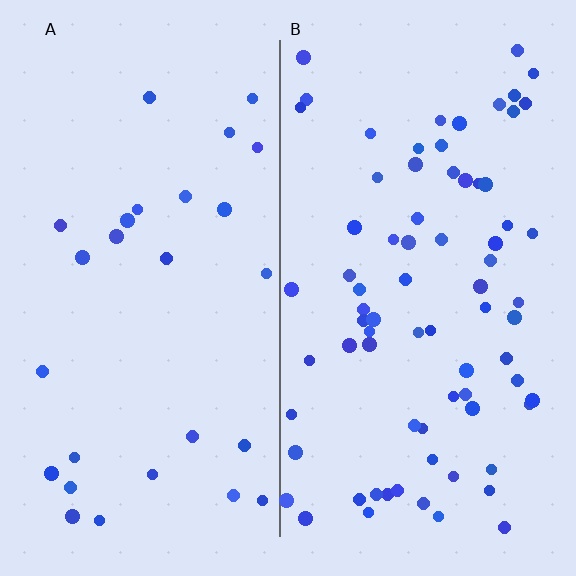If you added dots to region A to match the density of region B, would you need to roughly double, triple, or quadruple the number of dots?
Approximately triple.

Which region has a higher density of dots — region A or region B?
B (the right).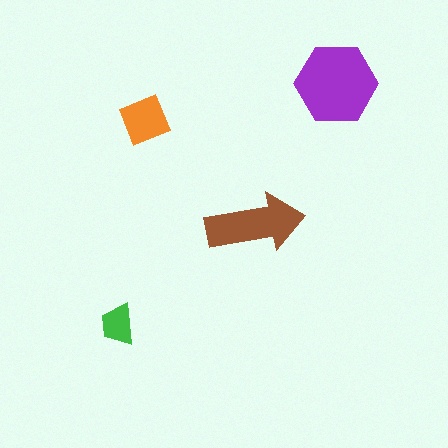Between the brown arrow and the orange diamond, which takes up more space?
The brown arrow.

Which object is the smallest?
The green trapezoid.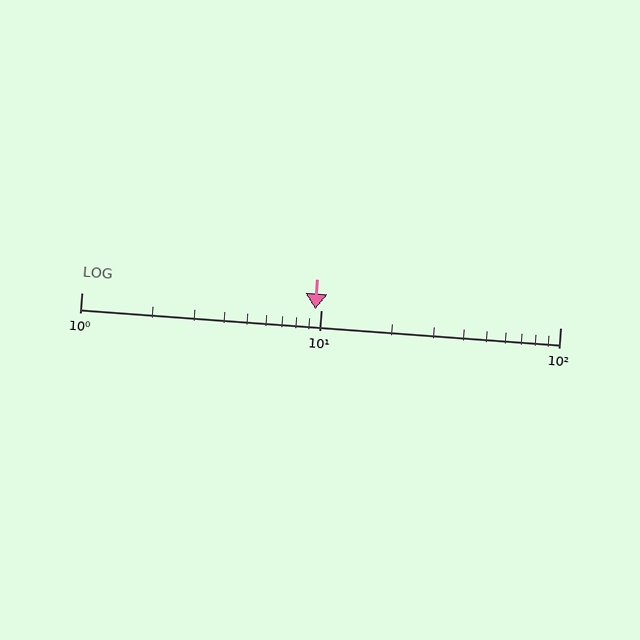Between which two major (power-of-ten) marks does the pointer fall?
The pointer is between 1 and 10.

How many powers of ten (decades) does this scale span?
The scale spans 2 decades, from 1 to 100.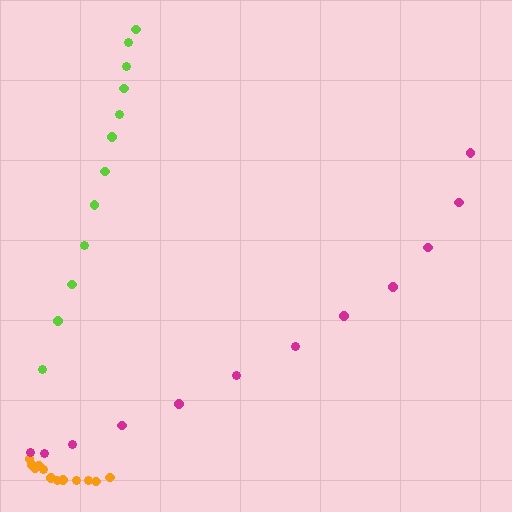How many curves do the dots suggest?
There are 3 distinct paths.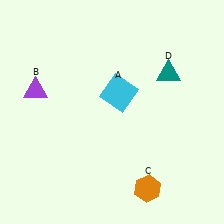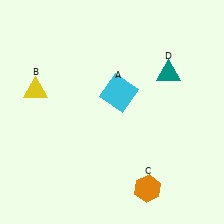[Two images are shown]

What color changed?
The triangle (B) changed from purple in Image 1 to yellow in Image 2.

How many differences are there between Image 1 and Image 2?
There is 1 difference between the two images.